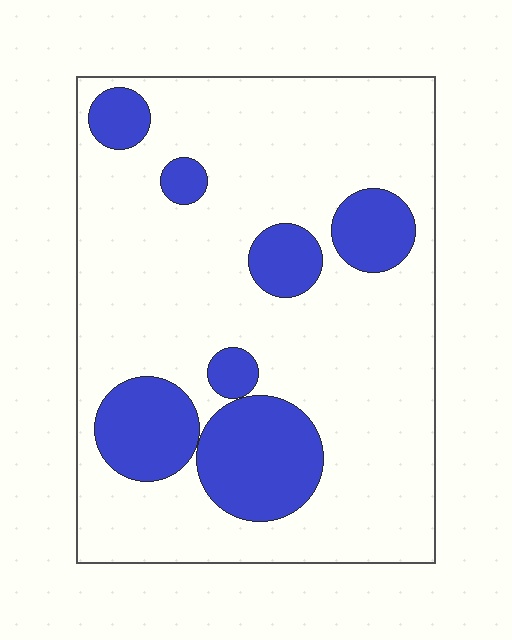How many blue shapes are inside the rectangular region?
7.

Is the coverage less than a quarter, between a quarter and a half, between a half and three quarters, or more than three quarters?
Less than a quarter.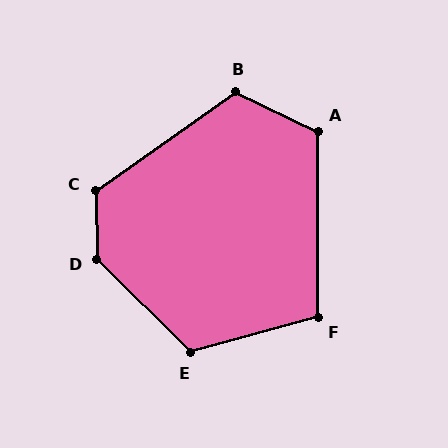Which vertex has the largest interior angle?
D, at approximately 135 degrees.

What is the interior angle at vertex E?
Approximately 120 degrees (obtuse).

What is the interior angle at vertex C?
Approximately 125 degrees (obtuse).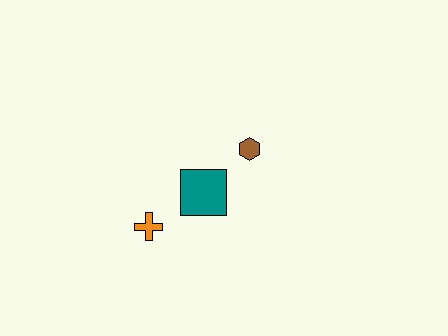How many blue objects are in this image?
There are no blue objects.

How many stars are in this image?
There are no stars.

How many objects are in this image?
There are 3 objects.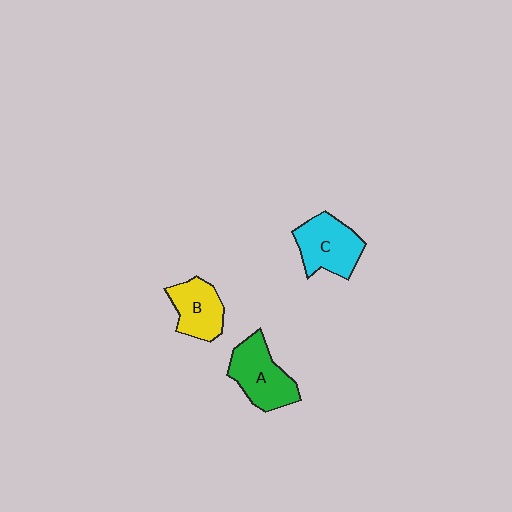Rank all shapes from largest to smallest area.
From largest to smallest: A (green), C (cyan), B (yellow).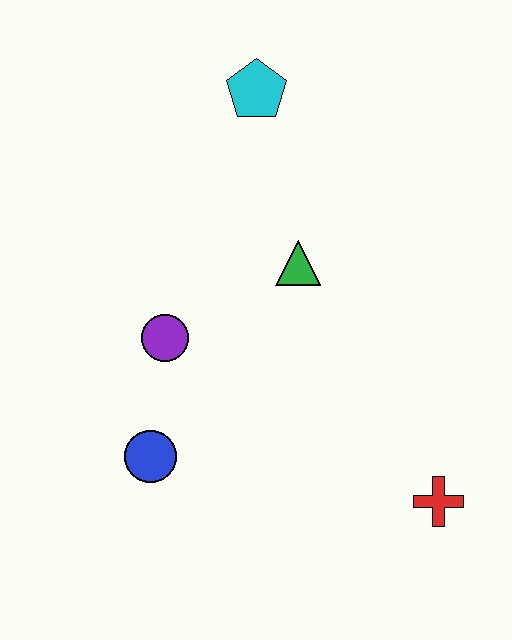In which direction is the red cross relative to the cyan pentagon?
The red cross is below the cyan pentagon.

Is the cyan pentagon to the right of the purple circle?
Yes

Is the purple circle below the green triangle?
Yes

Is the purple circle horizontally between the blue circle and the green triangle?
Yes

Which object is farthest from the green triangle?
The red cross is farthest from the green triangle.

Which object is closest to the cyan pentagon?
The green triangle is closest to the cyan pentagon.